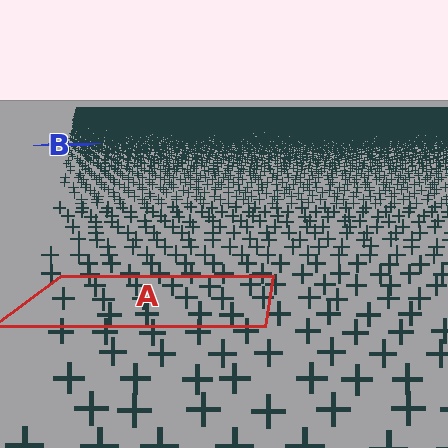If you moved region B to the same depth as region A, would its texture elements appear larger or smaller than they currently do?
They would appear larger. At a closer depth, the same texture elements are projected at a bigger on-screen size.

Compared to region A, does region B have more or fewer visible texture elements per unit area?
Region B has more texture elements per unit area — they are packed more densely because it is farther away.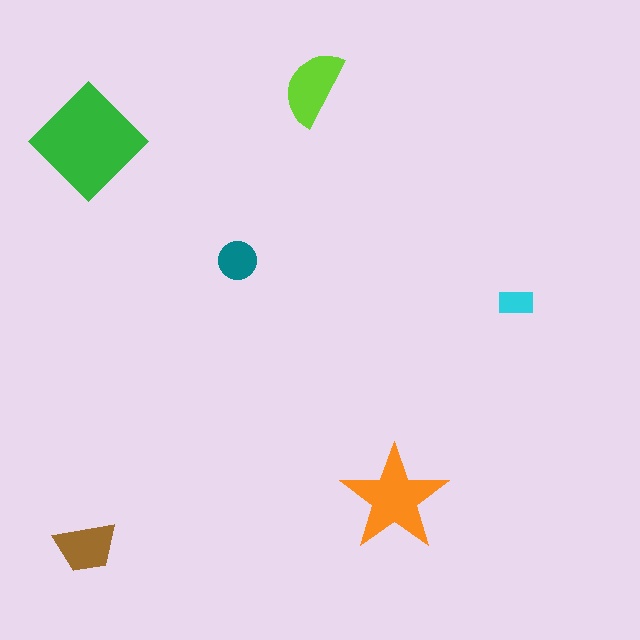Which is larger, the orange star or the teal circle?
The orange star.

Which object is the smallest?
The cyan rectangle.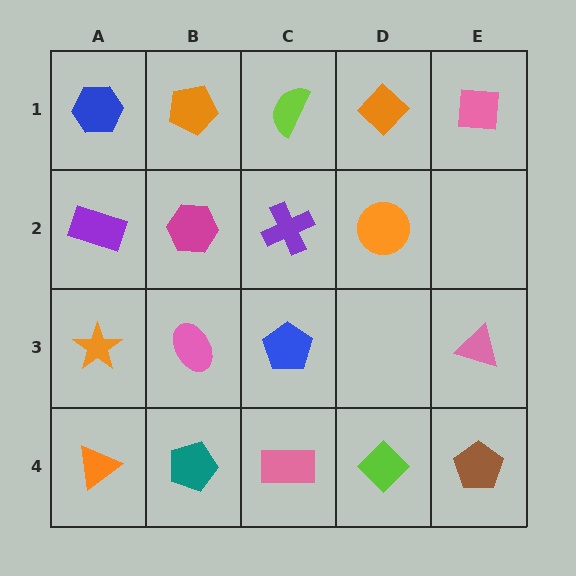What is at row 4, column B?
A teal pentagon.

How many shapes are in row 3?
4 shapes.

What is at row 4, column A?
An orange triangle.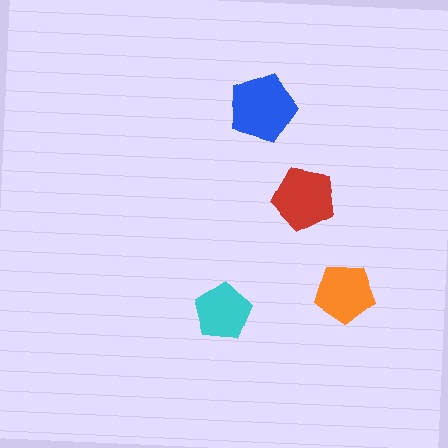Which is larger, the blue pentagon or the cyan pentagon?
The blue one.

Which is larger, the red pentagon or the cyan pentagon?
The red one.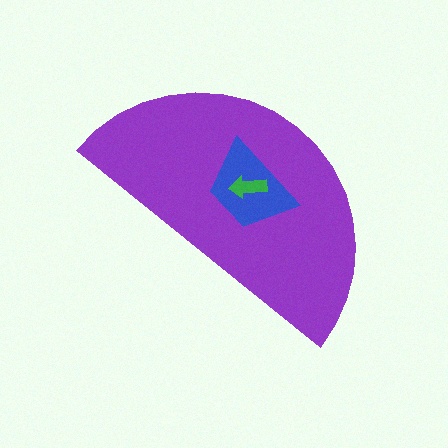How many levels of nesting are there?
3.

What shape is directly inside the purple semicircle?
The blue trapezoid.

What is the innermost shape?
The green arrow.